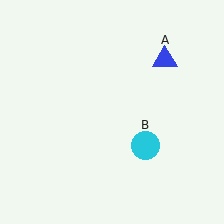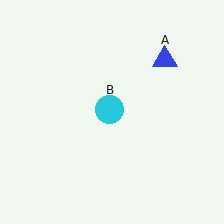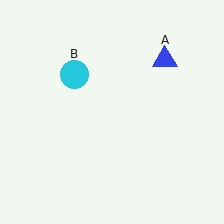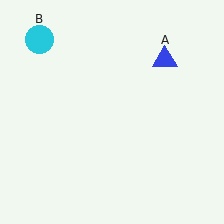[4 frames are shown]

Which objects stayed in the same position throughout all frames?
Blue triangle (object A) remained stationary.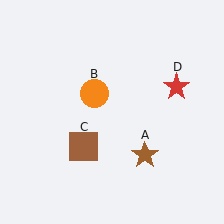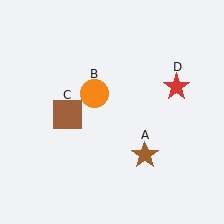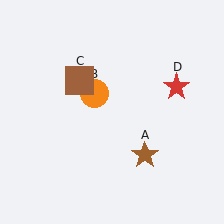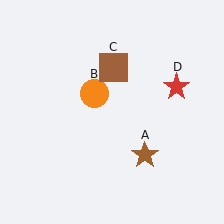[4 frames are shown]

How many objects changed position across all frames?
1 object changed position: brown square (object C).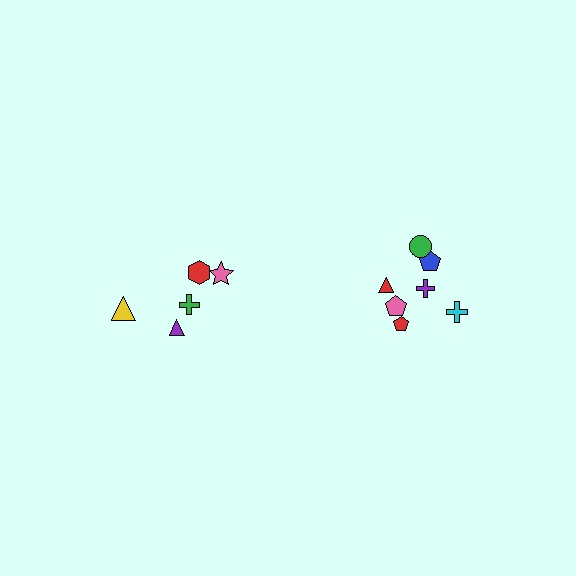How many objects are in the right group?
There are 7 objects.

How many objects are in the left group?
There are 5 objects.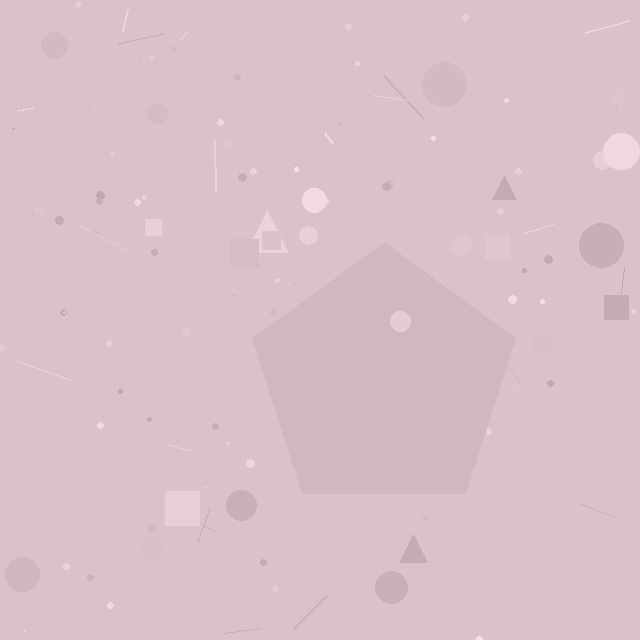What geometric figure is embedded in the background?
A pentagon is embedded in the background.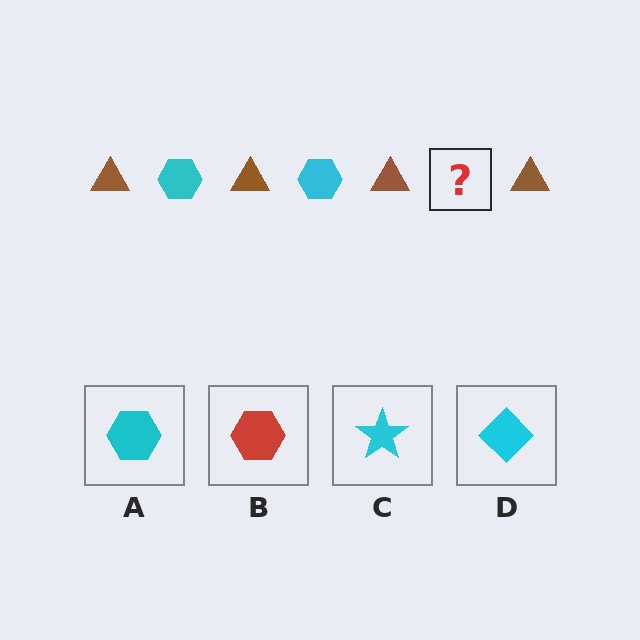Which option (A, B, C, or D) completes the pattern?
A.